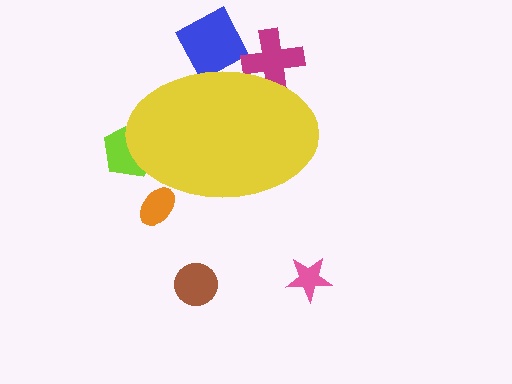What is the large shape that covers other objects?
A yellow ellipse.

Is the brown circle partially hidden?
No, the brown circle is fully visible.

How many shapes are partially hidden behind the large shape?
4 shapes are partially hidden.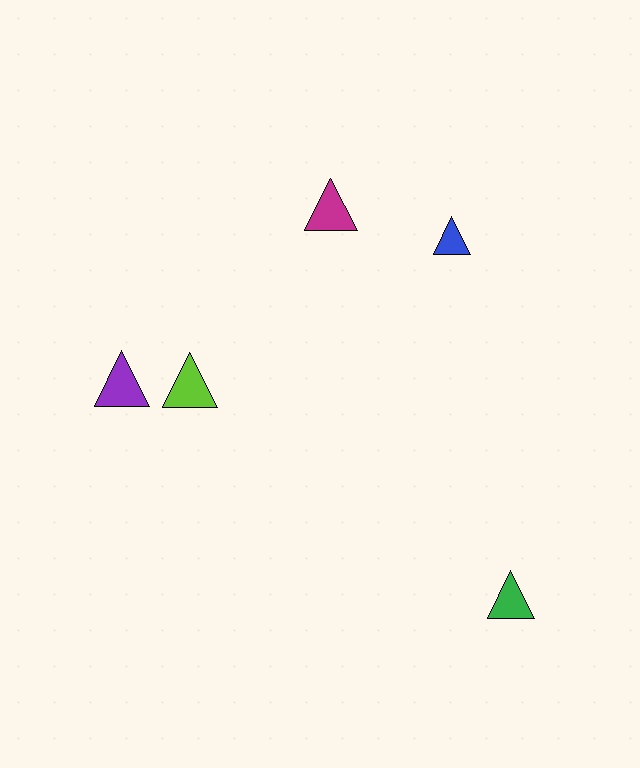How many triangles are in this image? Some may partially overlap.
There are 5 triangles.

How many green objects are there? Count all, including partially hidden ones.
There is 1 green object.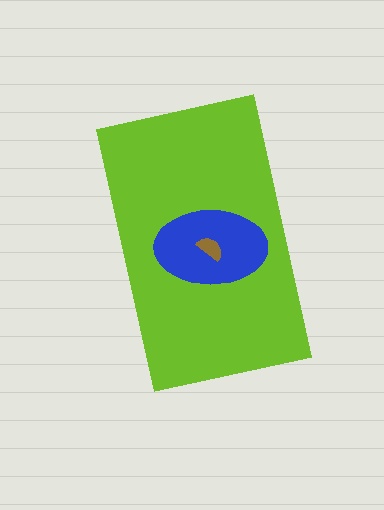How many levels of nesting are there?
3.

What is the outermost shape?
The lime rectangle.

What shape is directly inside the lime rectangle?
The blue ellipse.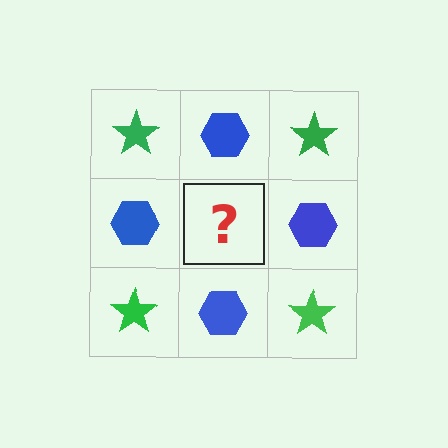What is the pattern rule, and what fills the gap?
The rule is that it alternates green star and blue hexagon in a checkerboard pattern. The gap should be filled with a green star.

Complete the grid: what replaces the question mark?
The question mark should be replaced with a green star.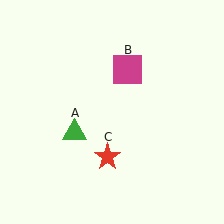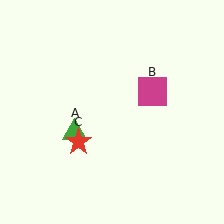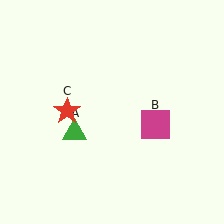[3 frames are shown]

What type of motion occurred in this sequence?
The magenta square (object B), red star (object C) rotated clockwise around the center of the scene.